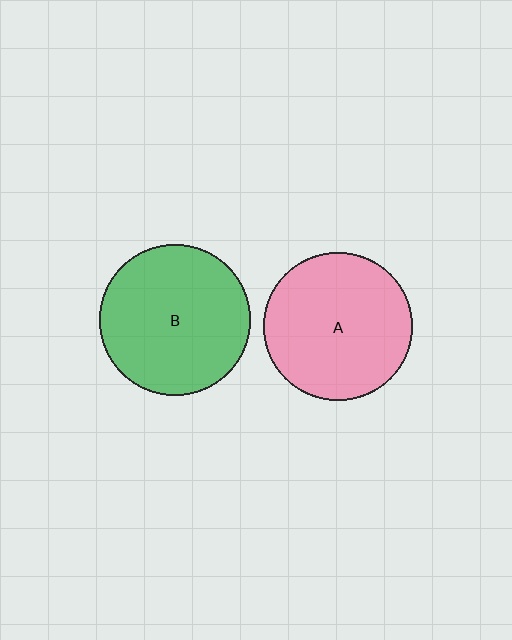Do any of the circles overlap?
No, none of the circles overlap.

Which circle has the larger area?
Circle B (green).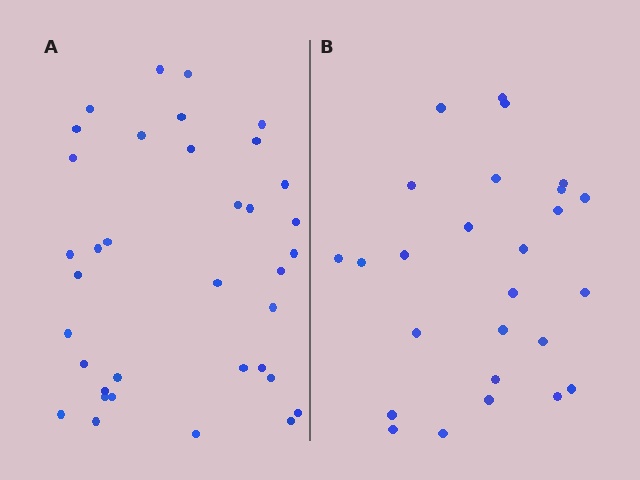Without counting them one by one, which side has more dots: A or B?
Region A (the left region) has more dots.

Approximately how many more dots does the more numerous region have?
Region A has roughly 10 or so more dots than region B.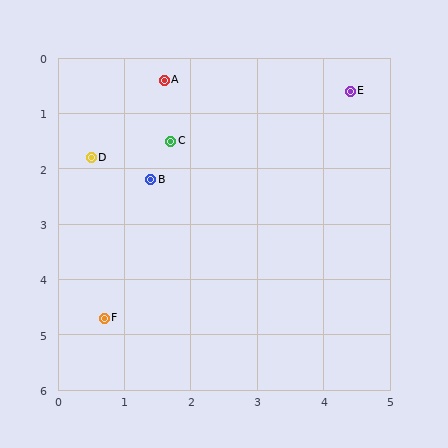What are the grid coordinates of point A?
Point A is at approximately (1.6, 0.4).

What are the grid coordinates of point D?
Point D is at approximately (0.5, 1.8).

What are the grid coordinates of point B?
Point B is at approximately (1.4, 2.2).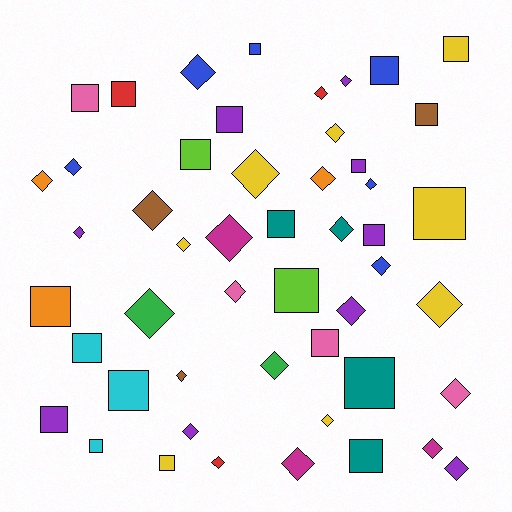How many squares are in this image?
There are 22 squares.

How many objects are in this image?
There are 50 objects.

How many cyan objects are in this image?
There are 3 cyan objects.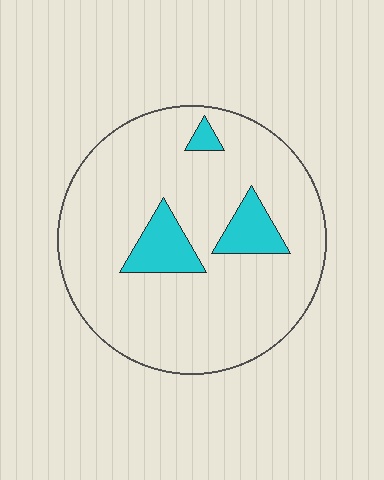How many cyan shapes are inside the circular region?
3.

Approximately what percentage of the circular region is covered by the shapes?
Approximately 10%.